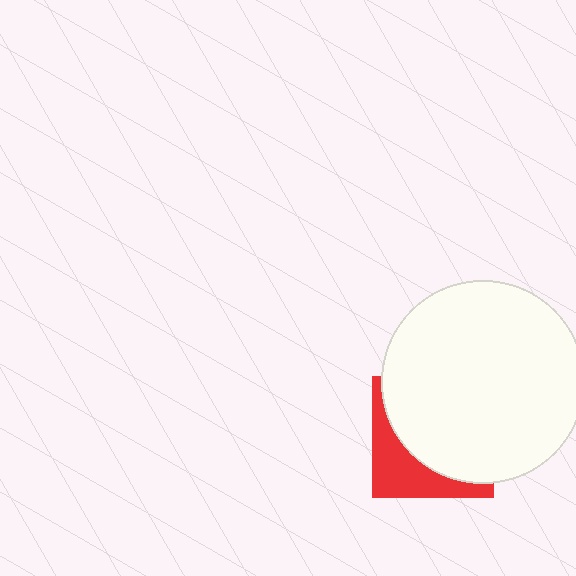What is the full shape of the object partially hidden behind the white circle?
The partially hidden object is a red square.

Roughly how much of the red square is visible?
A small part of it is visible (roughly 33%).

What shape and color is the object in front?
The object in front is a white circle.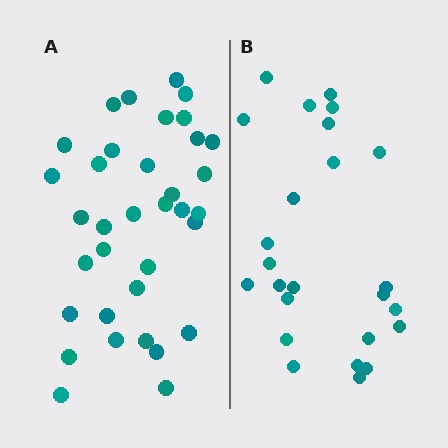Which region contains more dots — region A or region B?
Region A (the left region) has more dots.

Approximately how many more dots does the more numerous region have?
Region A has roughly 10 or so more dots than region B.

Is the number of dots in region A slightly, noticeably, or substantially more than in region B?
Region A has noticeably more, but not dramatically so. The ratio is roughly 1.4 to 1.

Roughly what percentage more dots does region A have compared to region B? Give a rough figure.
About 40% more.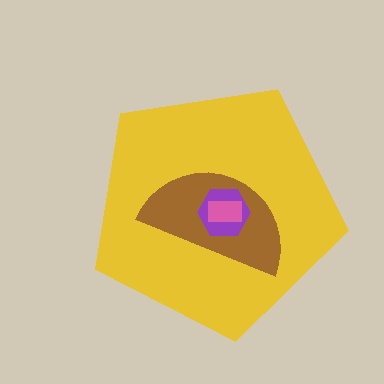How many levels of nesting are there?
4.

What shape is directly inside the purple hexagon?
The pink rectangle.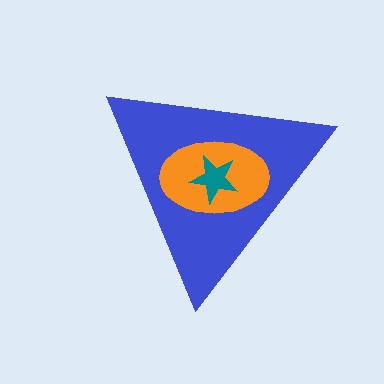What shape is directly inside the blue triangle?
The orange ellipse.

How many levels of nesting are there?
3.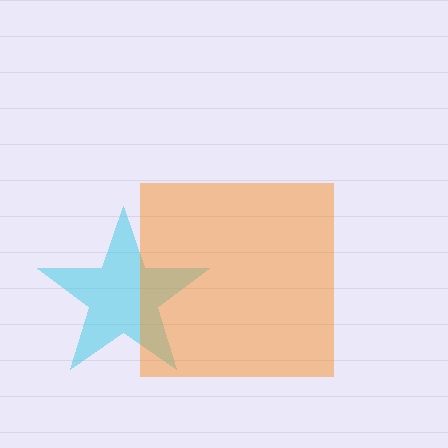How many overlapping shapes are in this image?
There are 2 overlapping shapes in the image.